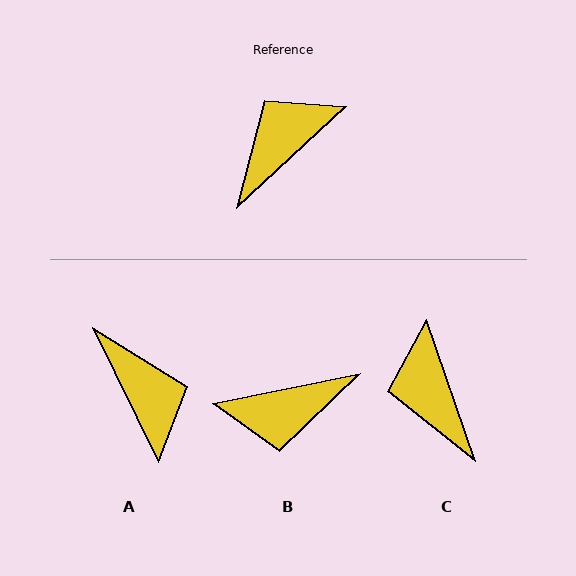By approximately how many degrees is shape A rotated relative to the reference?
Approximately 107 degrees clockwise.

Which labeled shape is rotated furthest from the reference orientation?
B, about 148 degrees away.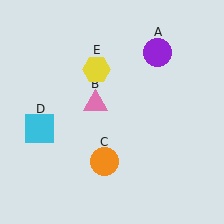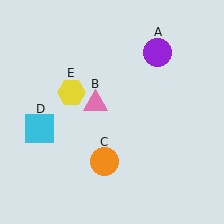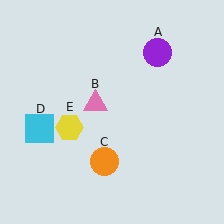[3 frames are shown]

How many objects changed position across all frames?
1 object changed position: yellow hexagon (object E).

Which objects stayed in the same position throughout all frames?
Purple circle (object A) and pink triangle (object B) and orange circle (object C) and cyan square (object D) remained stationary.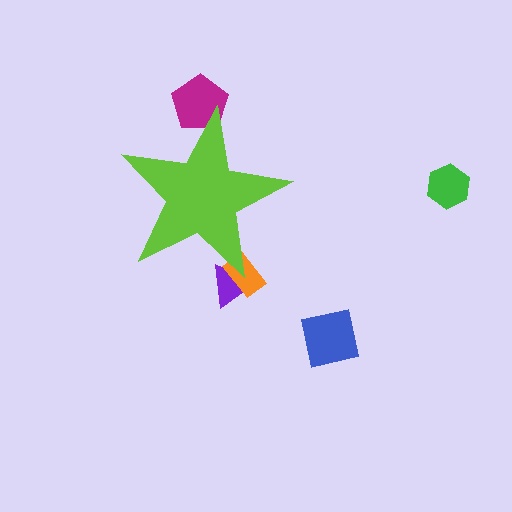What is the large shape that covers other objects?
A lime star.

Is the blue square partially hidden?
No, the blue square is fully visible.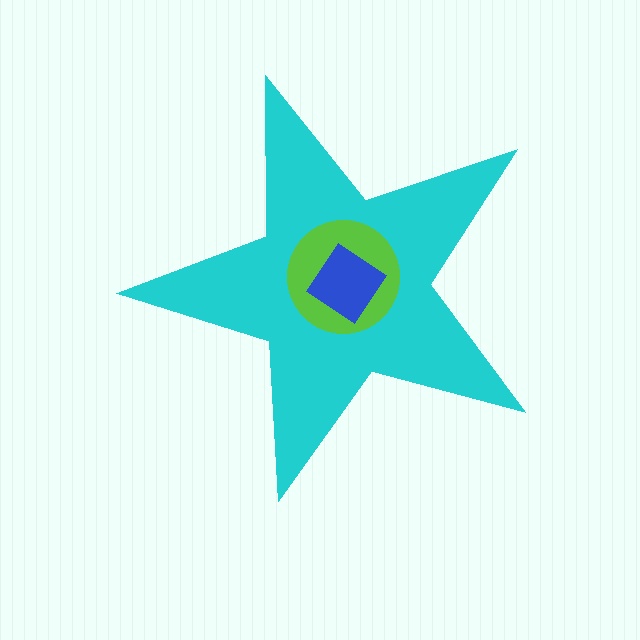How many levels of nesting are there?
3.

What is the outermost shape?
The cyan star.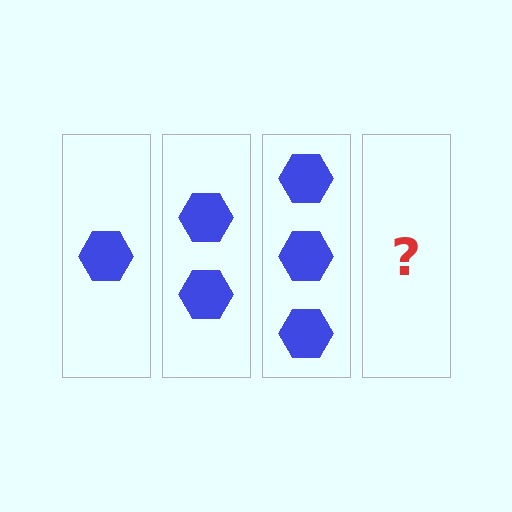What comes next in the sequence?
The next element should be 4 hexagons.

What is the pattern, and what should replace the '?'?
The pattern is that each step adds one more hexagon. The '?' should be 4 hexagons.